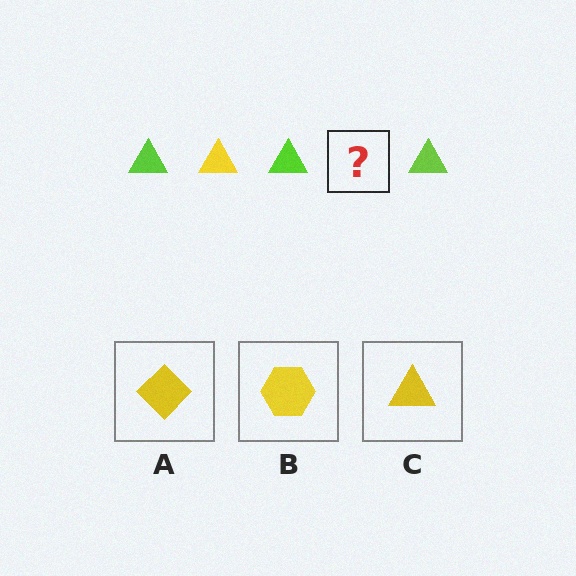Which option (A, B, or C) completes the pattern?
C.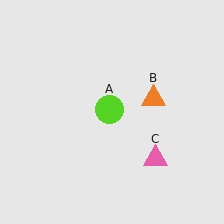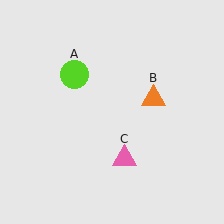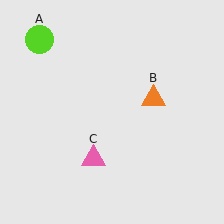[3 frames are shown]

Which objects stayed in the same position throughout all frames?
Orange triangle (object B) remained stationary.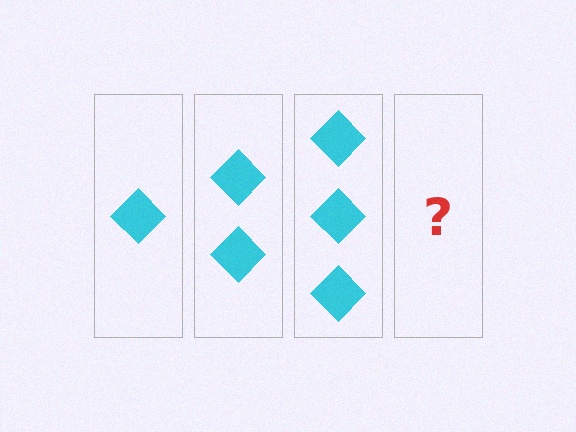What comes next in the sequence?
The next element should be 4 diamonds.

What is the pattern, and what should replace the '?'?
The pattern is that each step adds one more diamond. The '?' should be 4 diamonds.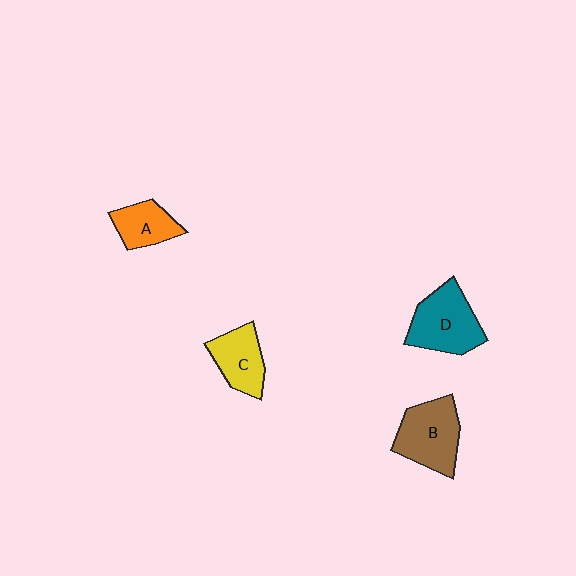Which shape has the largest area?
Shape D (teal).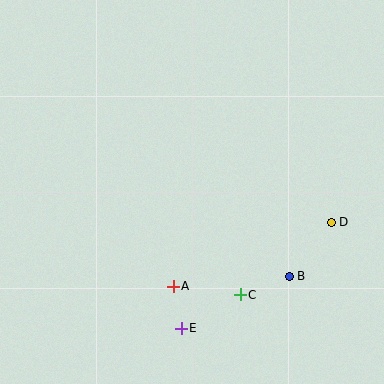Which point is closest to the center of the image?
Point A at (173, 286) is closest to the center.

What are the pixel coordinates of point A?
Point A is at (173, 286).